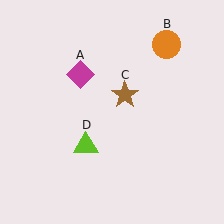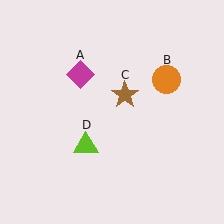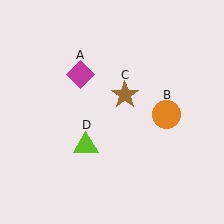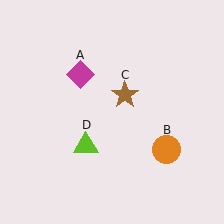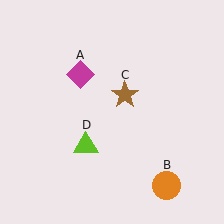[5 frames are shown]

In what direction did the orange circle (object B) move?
The orange circle (object B) moved down.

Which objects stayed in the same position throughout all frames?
Magenta diamond (object A) and brown star (object C) and lime triangle (object D) remained stationary.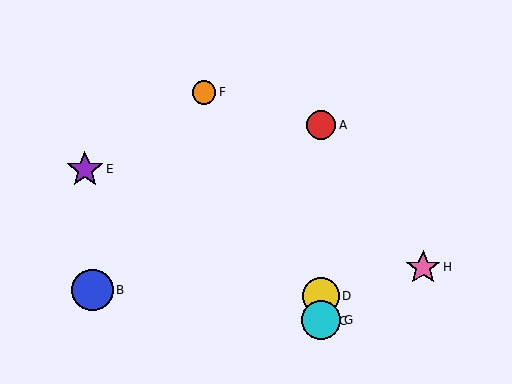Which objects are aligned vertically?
Objects A, C, D, G are aligned vertically.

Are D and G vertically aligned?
Yes, both are at x≈321.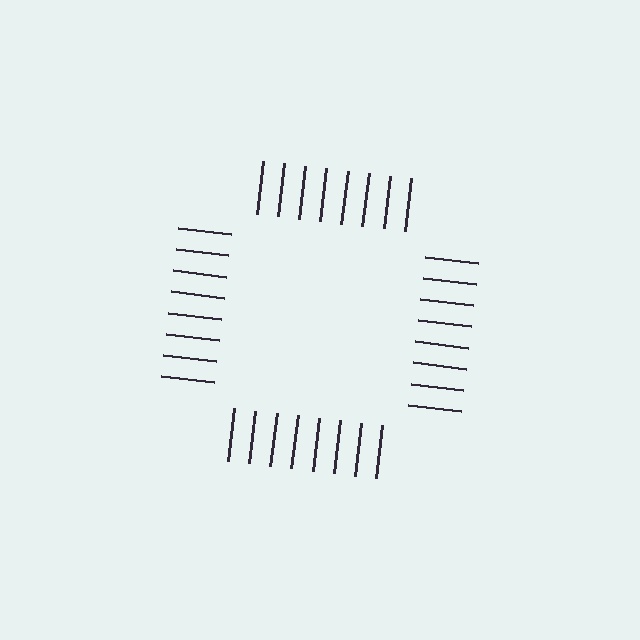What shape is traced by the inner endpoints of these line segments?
An illusory square — the line segments terminate on its edges but no continuous stroke is drawn.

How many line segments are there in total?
32 — 8 along each of the 4 edges.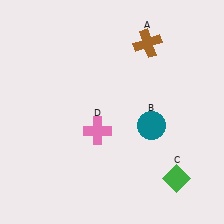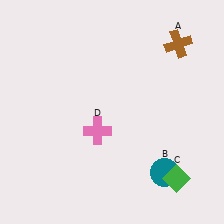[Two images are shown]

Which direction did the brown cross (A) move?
The brown cross (A) moved right.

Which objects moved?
The objects that moved are: the brown cross (A), the teal circle (B).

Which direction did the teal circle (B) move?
The teal circle (B) moved down.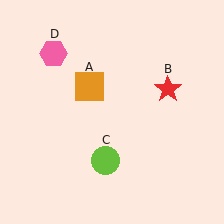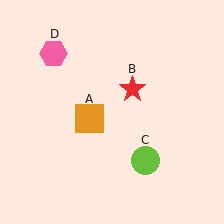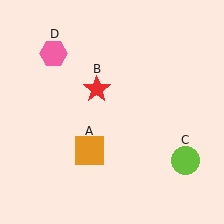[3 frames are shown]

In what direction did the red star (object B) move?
The red star (object B) moved left.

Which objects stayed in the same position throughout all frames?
Pink hexagon (object D) remained stationary.